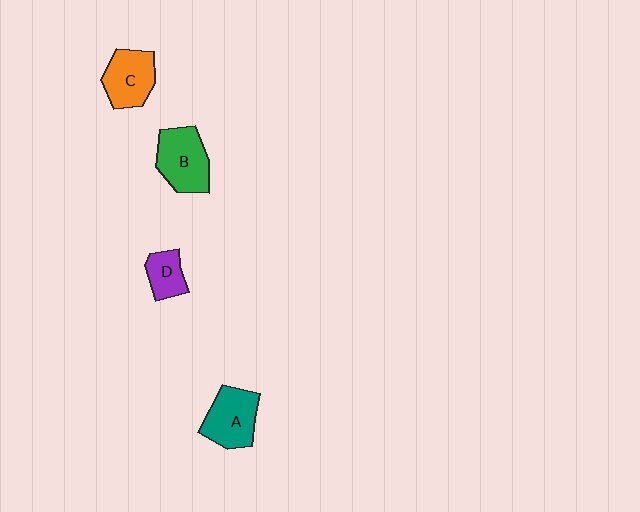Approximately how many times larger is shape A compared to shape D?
Approximately 1.7 times.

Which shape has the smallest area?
Shape D (purple).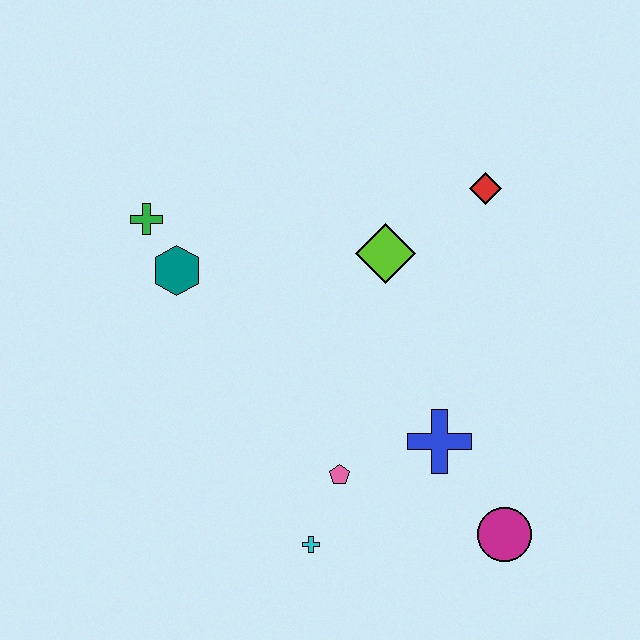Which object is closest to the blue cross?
The pink pentagon is closest to the blue cross.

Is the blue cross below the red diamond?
Yes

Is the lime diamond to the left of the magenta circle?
Yes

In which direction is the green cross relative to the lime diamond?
The green cross is to the left of the lime diamond.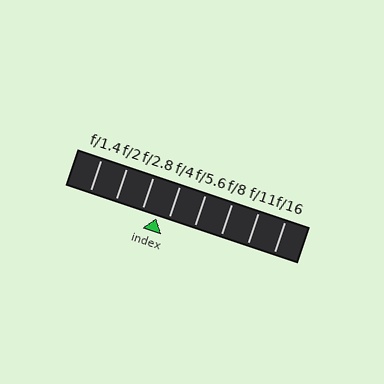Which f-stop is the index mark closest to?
The index mark is closest to f/4.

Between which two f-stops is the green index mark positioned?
The index mark is between f/2.8 and f/4.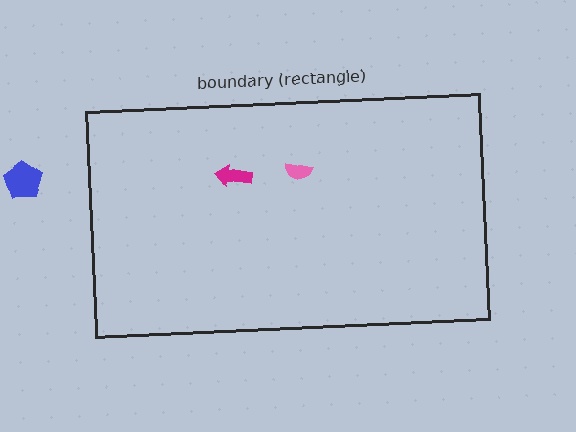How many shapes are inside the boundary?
2 inside, 1 outside.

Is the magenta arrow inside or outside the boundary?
Inside.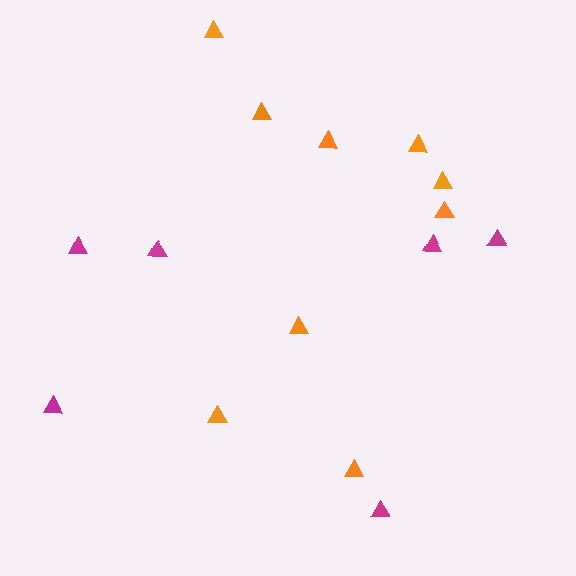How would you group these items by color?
There are 2 groups: one group of magenta triangles (6) and one group of orange triangles (9).